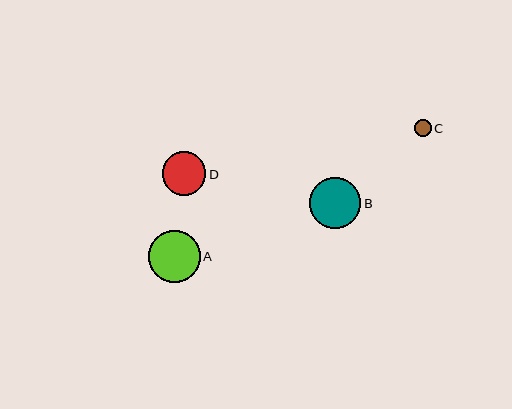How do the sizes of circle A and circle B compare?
Circle A and circle B are approximately the same size.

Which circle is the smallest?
Circle C is the smallest with a size of approximately 17 pixels.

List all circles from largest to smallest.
From largest to smallest: A, B, D, C.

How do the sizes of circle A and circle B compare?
Circle A and circle B are approximately the same size.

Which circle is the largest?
Circle A is the largest with a size of approximately 52 pixels.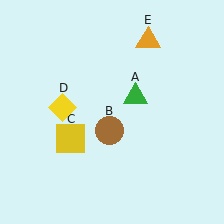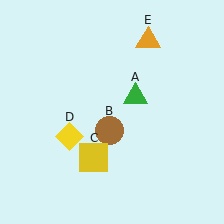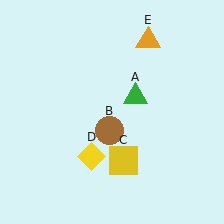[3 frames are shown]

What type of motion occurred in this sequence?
The yellow square (object C), yellow diamond (object D) rotated counterclockwise around the center of the scene.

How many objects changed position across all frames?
2 objects changed position: yellow square (object C), yellow diamond (object D).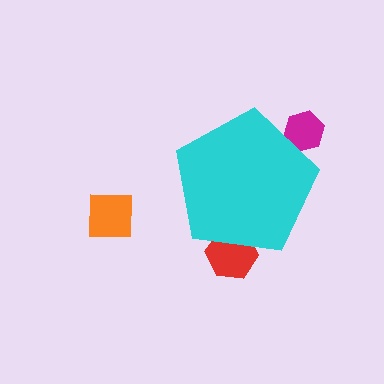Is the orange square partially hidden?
No, the orange square is fully visible.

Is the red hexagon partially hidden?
Yes, the red hexagon is partially hidden behind the cyan pentagon.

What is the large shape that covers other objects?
A cyan pentagon.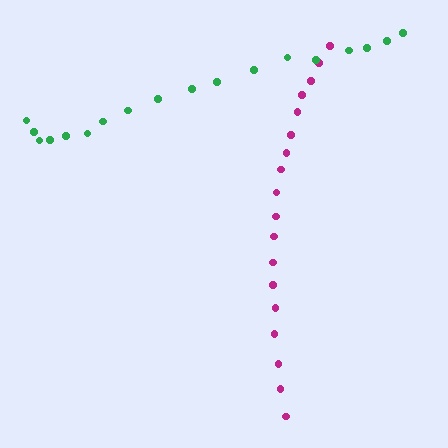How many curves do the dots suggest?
There are 2 distinct paths.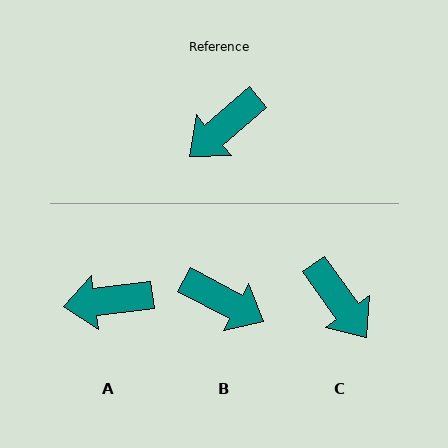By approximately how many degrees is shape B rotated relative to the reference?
Approximately 111 degrees counter-clockwise.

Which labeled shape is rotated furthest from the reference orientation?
B, about 111 degrees away.